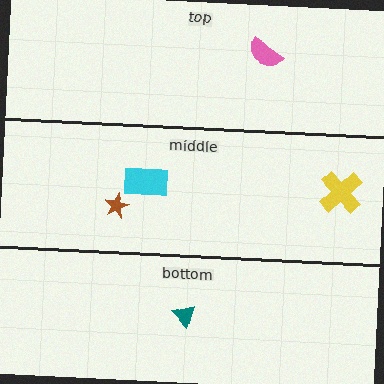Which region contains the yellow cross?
The middle region.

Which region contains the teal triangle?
The bottom region.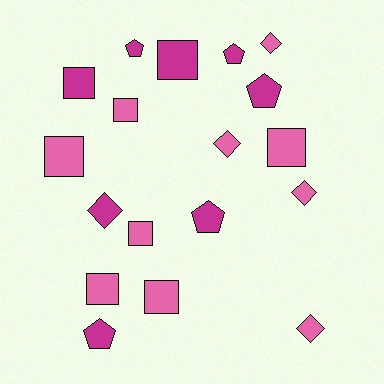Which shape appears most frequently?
Square, with 8 objects.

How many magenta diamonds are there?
There is 1 magenta diamond.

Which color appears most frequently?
Pink, with 10 objects.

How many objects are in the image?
There are 18 objects.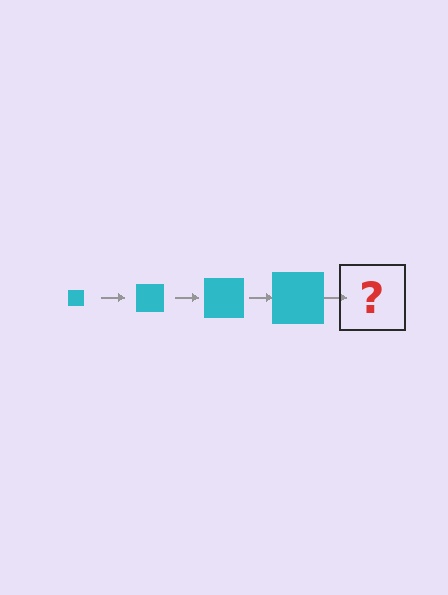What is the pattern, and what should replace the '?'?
The pattern is that the square gets progressively larger each step. The '?' should be a cyan square, larger than the previous one.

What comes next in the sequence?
The next element should be a cyan square, larger than the previous one.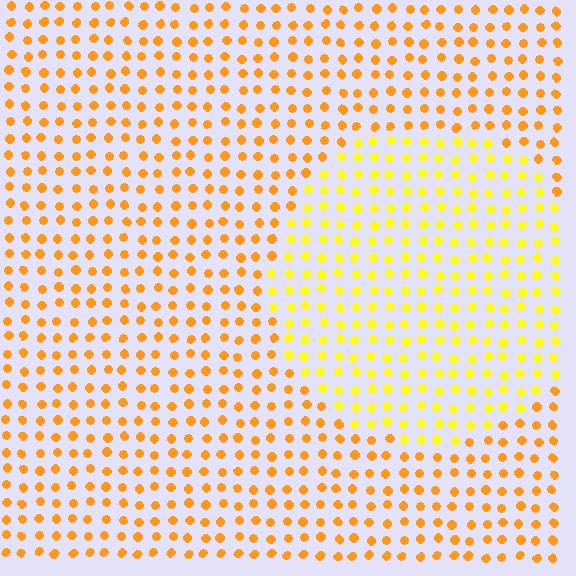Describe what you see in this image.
The image is filled with small orange elements in a uniform arrangement. A circle-shaped region is visible where the elements are tinted to a slightly different hue, forming a subtle color boundary.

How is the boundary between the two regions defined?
The boundary is defined purely by a slight shift in hue (about 26 degrees). Spacing, size, and orientation are identical on both sides.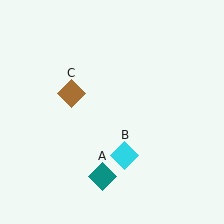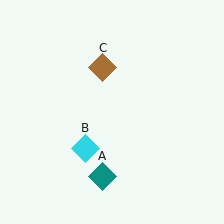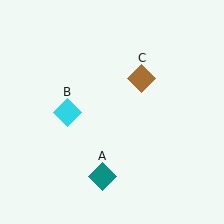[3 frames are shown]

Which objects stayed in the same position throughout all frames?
Teal diamond (object A) remained stationary.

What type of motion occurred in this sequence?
The cyan diamond (object B), brown diamond (object C) rotated clockwise around the center of the scene.